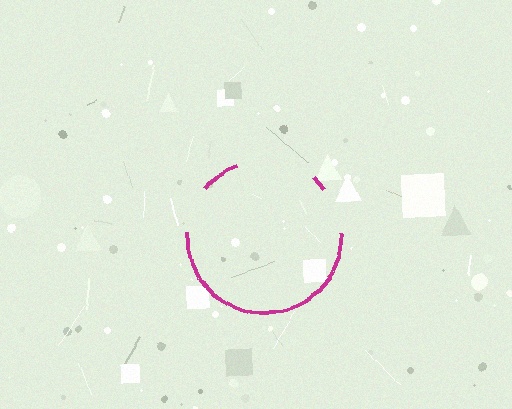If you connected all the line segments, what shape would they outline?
They would outline a circle.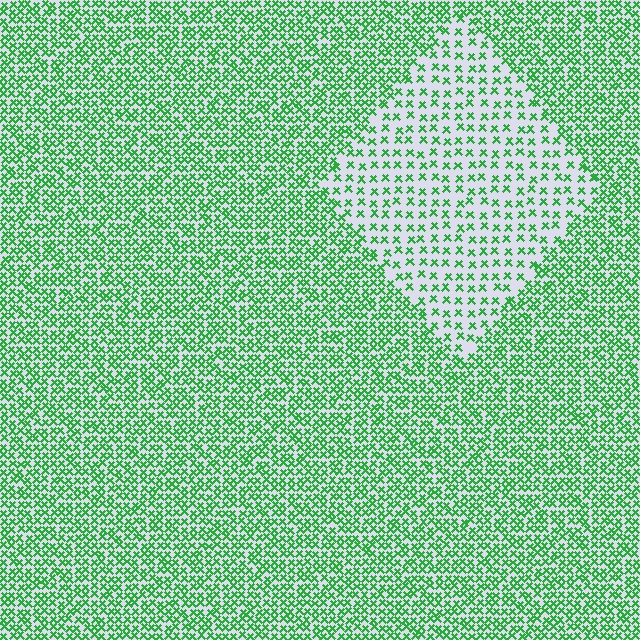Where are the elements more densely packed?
The elements are more densely packed outside the diamond boundary.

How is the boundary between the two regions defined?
The boundary is defined by a change in element density (approximately 2.2x ratio). All elements are the same color, size, and shape.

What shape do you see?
I see a diamond.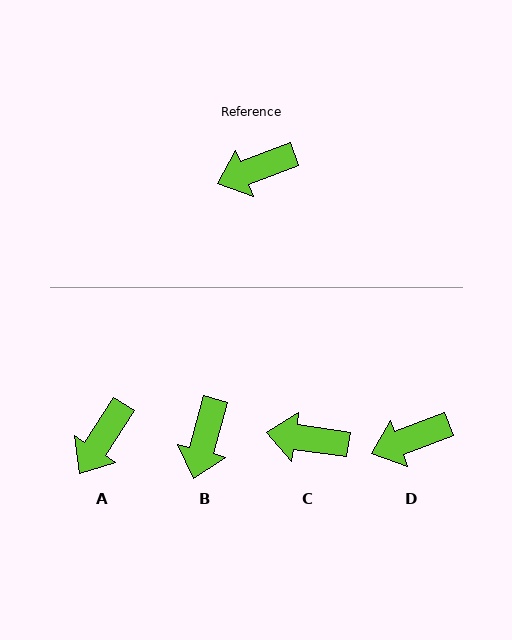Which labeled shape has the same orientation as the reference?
D.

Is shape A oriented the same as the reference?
No, it is off by about 36 degrees.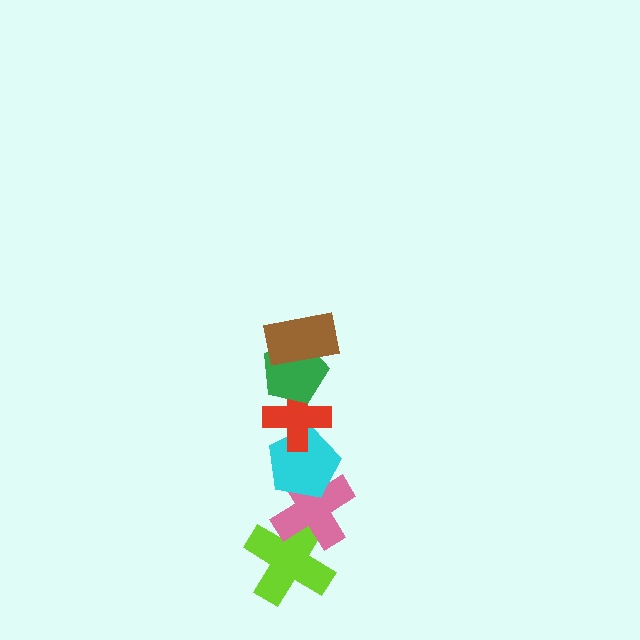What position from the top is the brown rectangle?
The brown rectangle is 1st from the top.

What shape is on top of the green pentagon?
The brown rectangle is on top of the green pentagon.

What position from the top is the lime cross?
The lime cross is 6th from the top.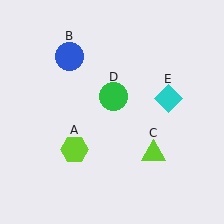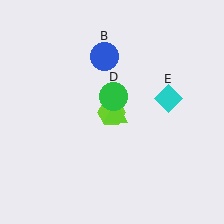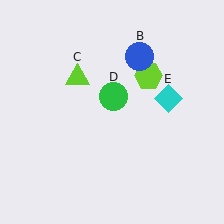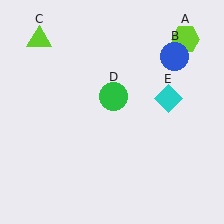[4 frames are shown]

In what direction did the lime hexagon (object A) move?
The lime hexagon (object A) moved up and to the right.